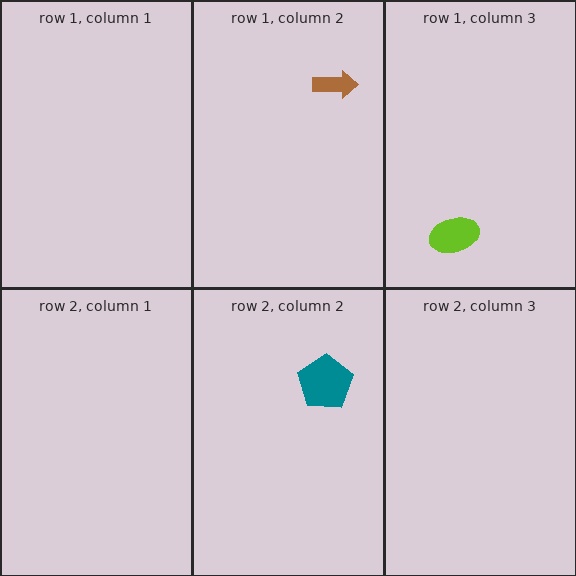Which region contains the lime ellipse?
The row 1, column 3 region.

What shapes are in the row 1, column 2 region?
The brown arrow.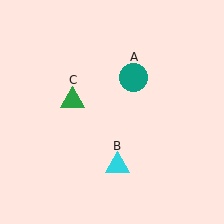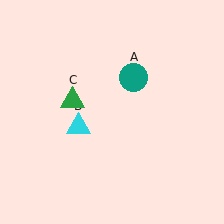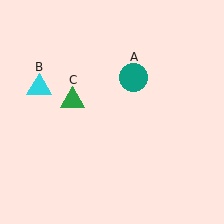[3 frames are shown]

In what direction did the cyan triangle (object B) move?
The cyan triangle (object B) moved up and to the left.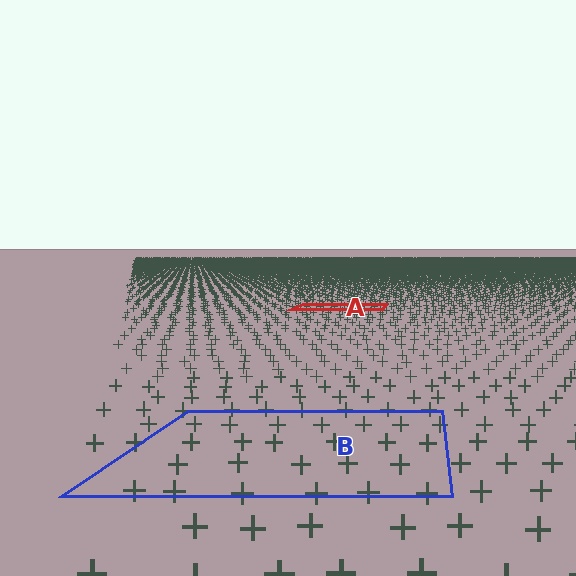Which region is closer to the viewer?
Region B is closer. The texture elements there are larger and more spread out.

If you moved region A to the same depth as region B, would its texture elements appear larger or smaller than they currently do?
They would appear larger. At a closer depth, the same texture elements are projected at a bigger on-screen size.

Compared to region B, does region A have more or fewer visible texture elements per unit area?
Region A has more texture elements per unit area — they are packed more densely because it is farther away.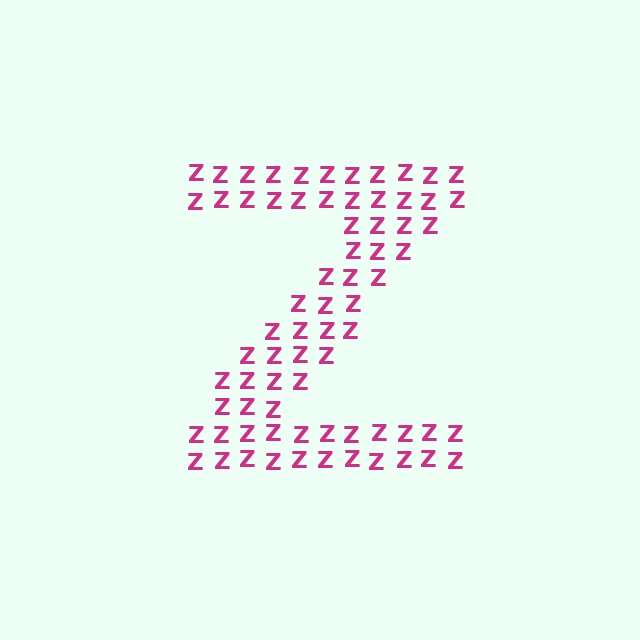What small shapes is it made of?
It is made of small letter Z's.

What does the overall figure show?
The overall figure shows the letter Z.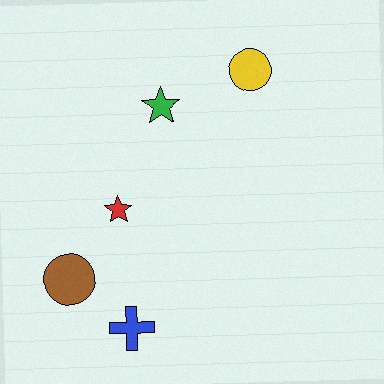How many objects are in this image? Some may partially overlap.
There are 5 objects.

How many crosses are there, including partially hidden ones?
There is 1 cross.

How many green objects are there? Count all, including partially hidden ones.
There is 1 green object.